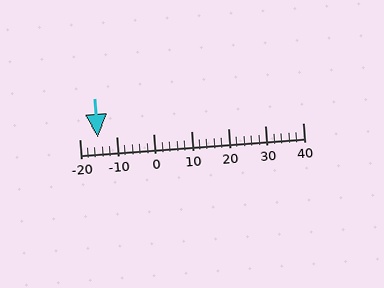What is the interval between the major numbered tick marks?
The major tick marks are spaced 10 units apart.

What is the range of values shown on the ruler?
The ruler shows values from -20 to 40.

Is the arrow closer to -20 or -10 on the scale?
The arrow is closer to -10.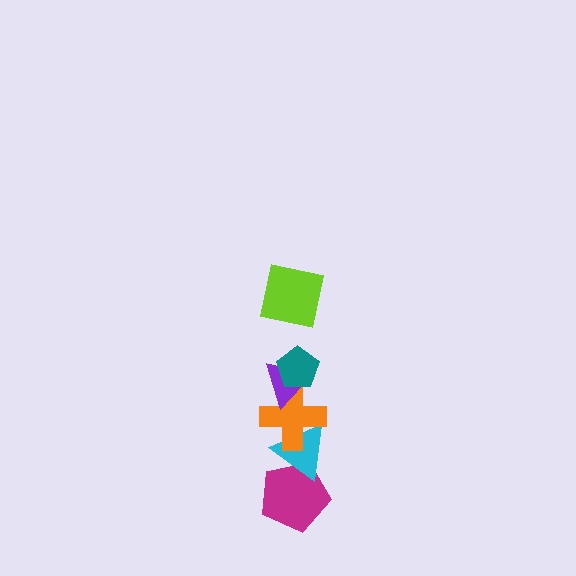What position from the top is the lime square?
The lime square is 1st from the top.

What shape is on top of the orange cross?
The purple triangle is on top of the orange cross.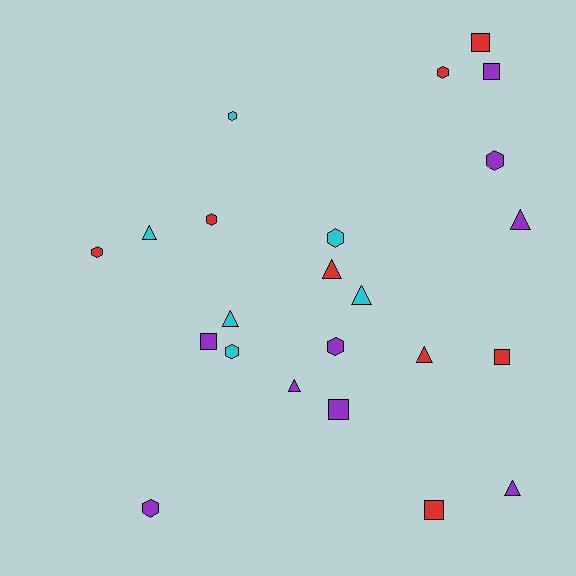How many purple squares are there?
There are 3 purple squares.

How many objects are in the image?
There are 23 objects.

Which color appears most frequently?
Purple, with 9 objects.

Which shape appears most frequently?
Hexagon, with 9 objects.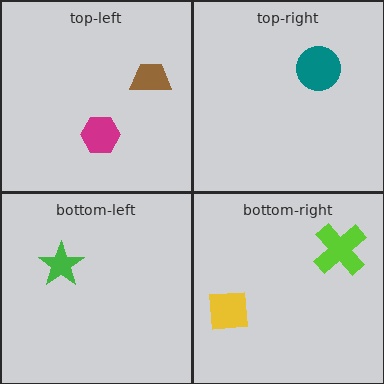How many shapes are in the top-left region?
2.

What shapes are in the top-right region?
The teal circle.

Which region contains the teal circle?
The top-right region.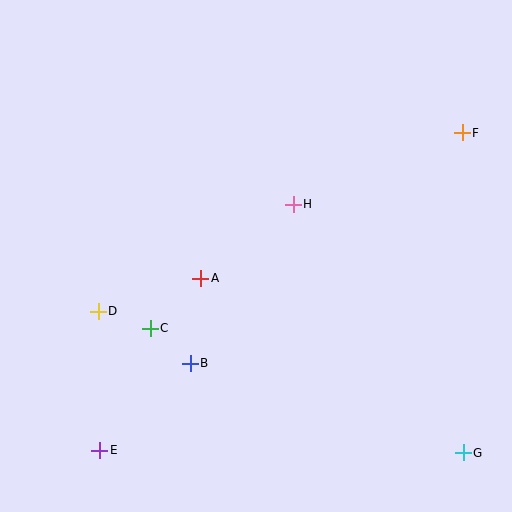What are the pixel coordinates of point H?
Point H is at (293, 204).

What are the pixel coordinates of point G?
Point G is at (463, 453).